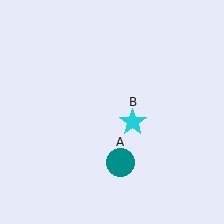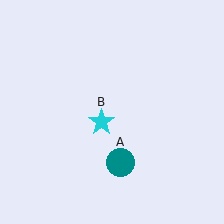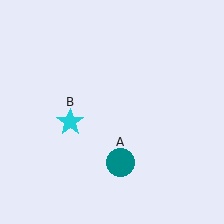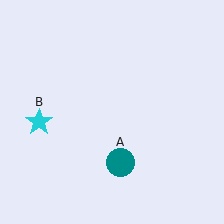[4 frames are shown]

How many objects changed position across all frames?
1 object changed position: cyan star (object B).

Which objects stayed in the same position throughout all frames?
Teal circle (object A) remained stationary.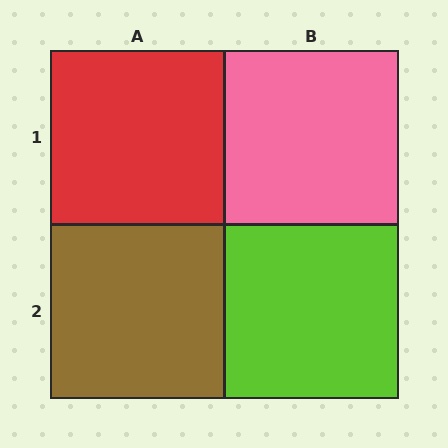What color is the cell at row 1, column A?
Red.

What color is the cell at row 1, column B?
Pink.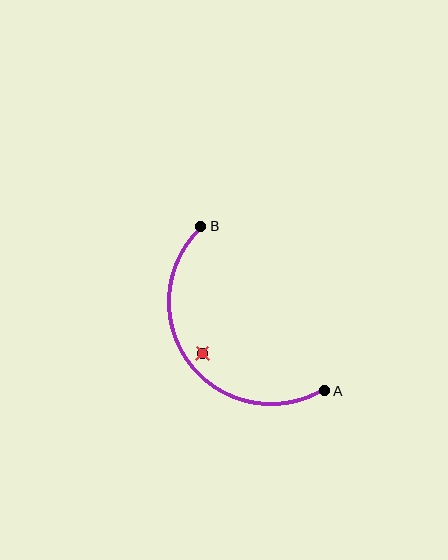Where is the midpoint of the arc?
The arc midpoint is the point on the curve farthest from the straight line joining A and B. It sits below and to the left of that line.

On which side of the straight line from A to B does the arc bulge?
The arc bulges below and to the left of the straight line connecting A and B.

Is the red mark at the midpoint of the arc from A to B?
No — the red mark does not lie on the arc at all. It sits slightly inside the curve.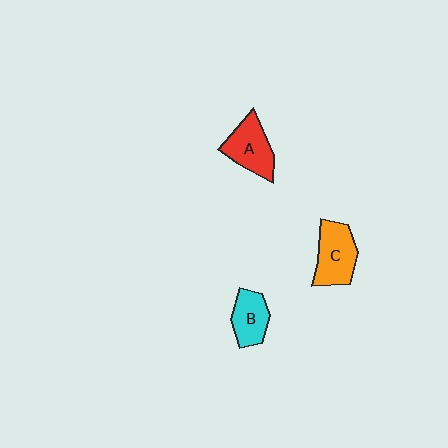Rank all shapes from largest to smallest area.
From largest to smallest: C (orange), A (red), B (cyan).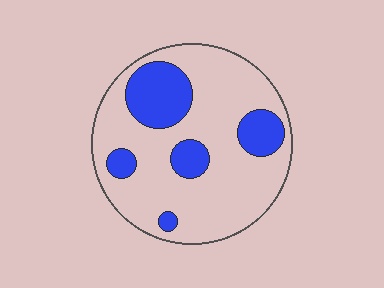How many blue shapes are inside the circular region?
5.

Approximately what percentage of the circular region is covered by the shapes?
Approximately 25%.